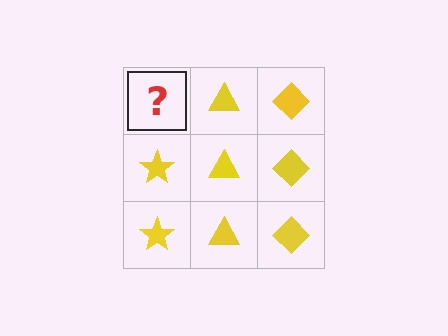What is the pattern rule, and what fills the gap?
The rule is that each column has a consistent shape. The gap should be filled with a yellow star.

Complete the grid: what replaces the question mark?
The question mark should be replaced with a yellow star.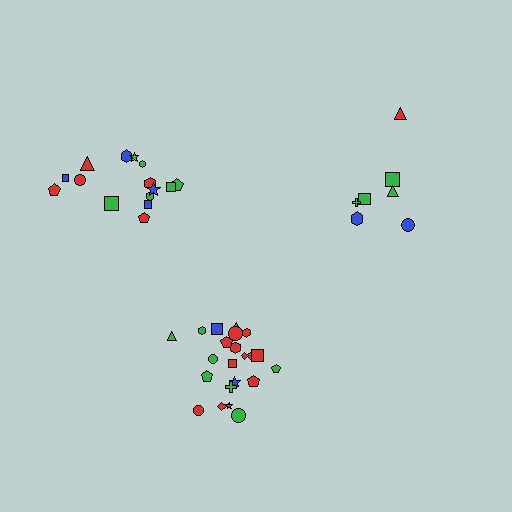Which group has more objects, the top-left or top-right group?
The top-left group.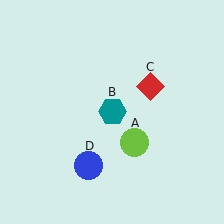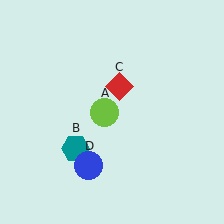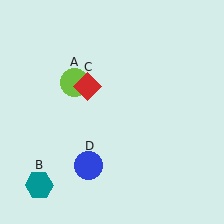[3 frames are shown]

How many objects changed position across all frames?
3 objects changed position: lime circle (object A), teal hexagon (object B), red diamond (object C).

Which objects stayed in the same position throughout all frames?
Blue circle (object D) remained stationary.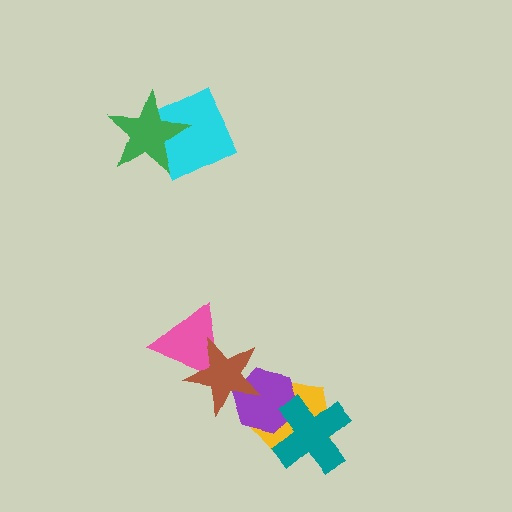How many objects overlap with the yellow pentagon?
2 objects overlap with the yellow pentagon.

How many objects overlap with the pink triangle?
1 object overlaps with the pink triangle.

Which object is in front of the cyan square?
The green star is in front of the cyan square.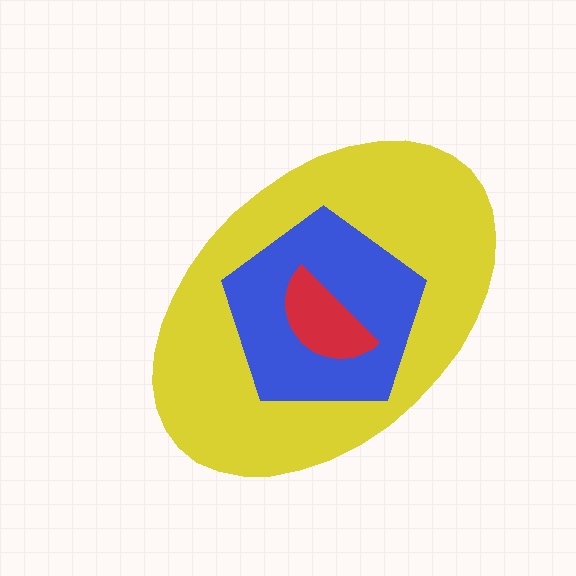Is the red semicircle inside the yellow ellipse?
Yes.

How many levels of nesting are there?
3.